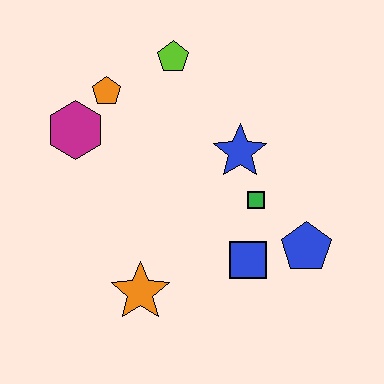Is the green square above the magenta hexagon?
No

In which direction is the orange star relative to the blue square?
The orange star is to the left of the blue square.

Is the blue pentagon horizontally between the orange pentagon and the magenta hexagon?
No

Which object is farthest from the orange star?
The lime pentagon is farthest from the orange star.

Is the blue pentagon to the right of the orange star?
Yes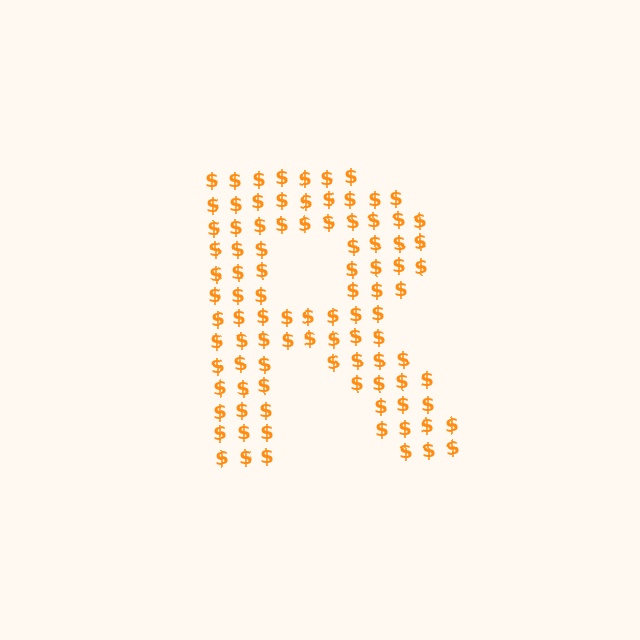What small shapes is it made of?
It is made of small dollar signs.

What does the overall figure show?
The overall figure shows the letter R.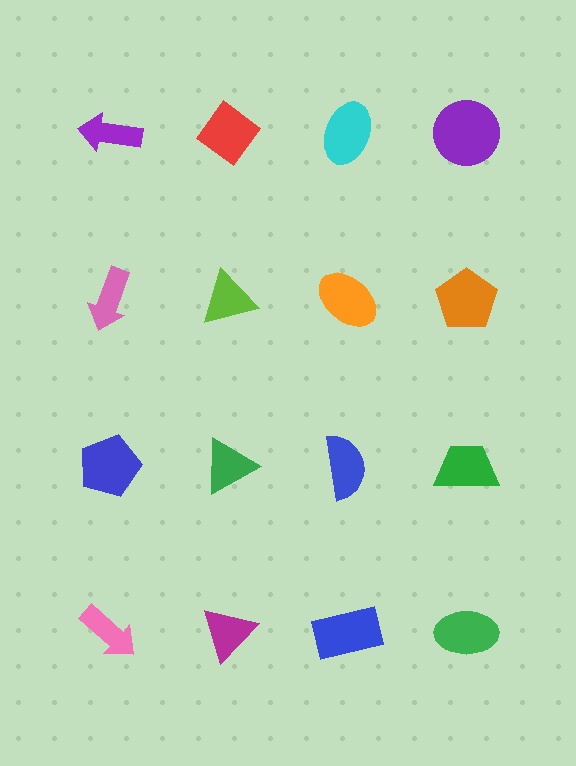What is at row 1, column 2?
A red diamond.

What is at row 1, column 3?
A cyan ellipse.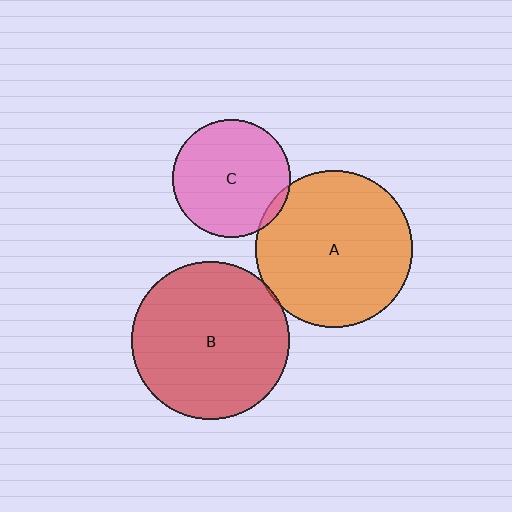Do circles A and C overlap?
Yes.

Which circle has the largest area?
Circle B (red).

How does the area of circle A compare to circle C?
Approximately 1.8 times.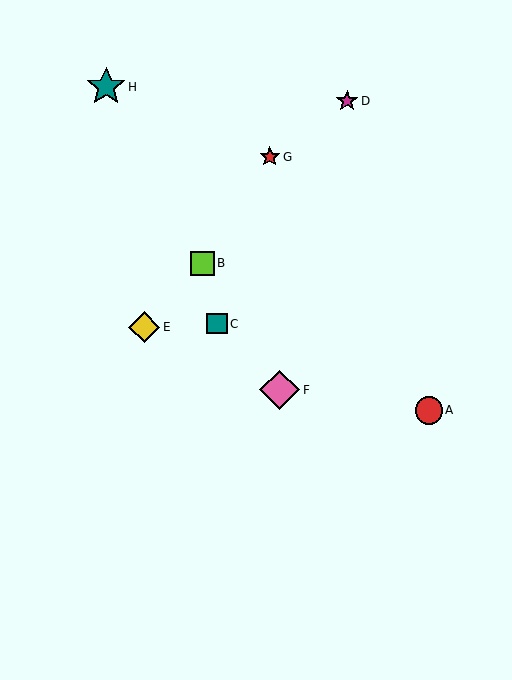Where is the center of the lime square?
The center of the lime square is at (202, 263).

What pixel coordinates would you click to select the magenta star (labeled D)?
Click at (347, 101) to select the magenta star D.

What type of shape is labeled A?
Shape A is a red circle.